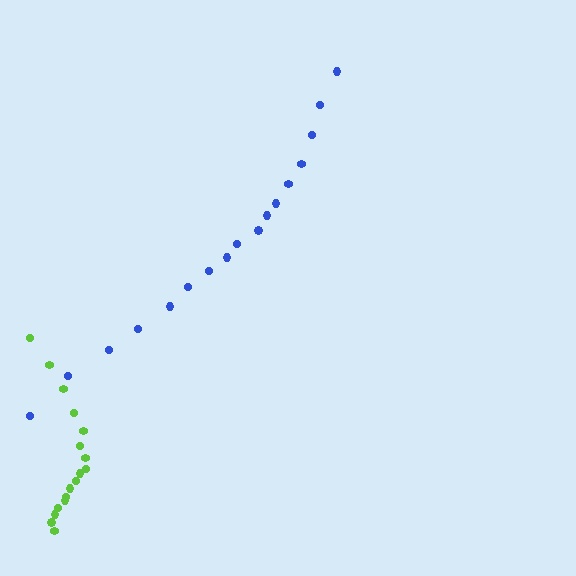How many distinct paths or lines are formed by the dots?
There are 2 distinct paths.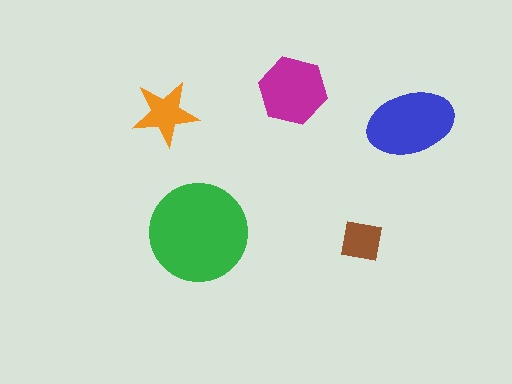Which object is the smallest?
The brown square.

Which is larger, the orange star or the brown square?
The orange star.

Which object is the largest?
The green circle.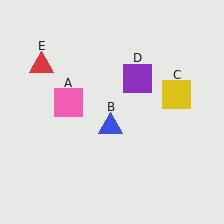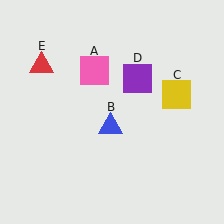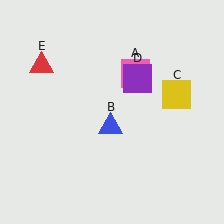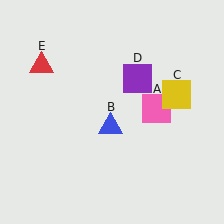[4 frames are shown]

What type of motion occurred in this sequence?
The pink square (object A) rotated clockwise around the center of the scene.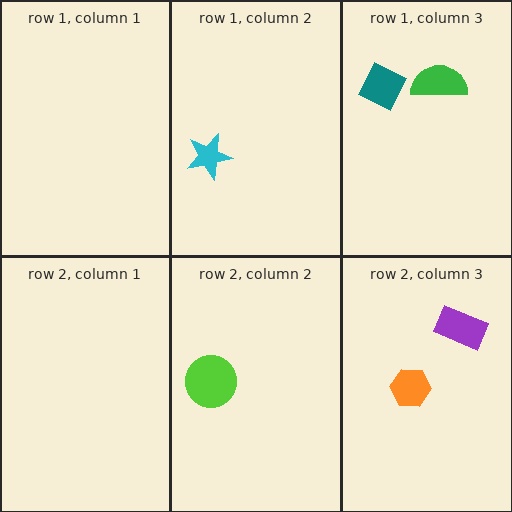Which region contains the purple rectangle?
The row 2, column 3 region.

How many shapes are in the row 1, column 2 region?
1.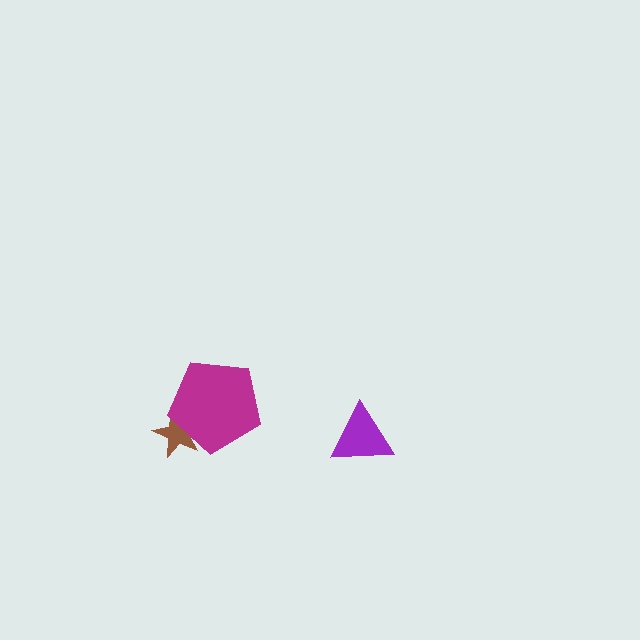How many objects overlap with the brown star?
1 object overlaps with the brown star.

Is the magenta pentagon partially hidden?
No, no other shape covers it.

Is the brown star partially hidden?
Yes, it is partially covered by another shape.